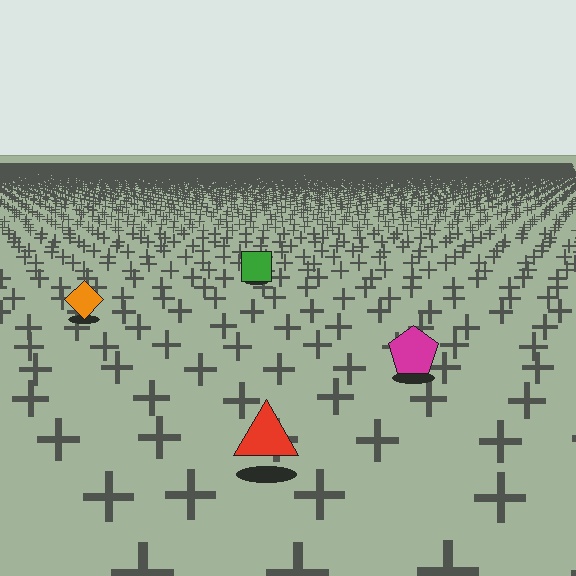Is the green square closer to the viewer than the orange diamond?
No. The orange diamond is closer — you can tell from the texture gradient: the ground texture is coarser near it.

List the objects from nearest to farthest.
From nearest to farthest: the red triangle, the magenta pentagon, the orange diamond, the green square.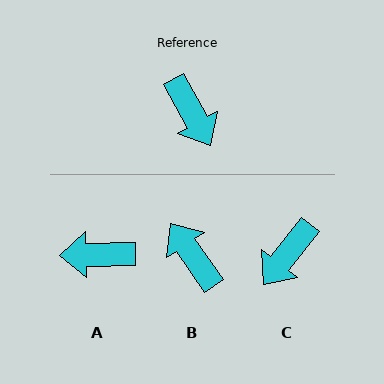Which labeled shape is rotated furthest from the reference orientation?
B, about 175 degrees away.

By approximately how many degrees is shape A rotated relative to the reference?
Approximately 118 degrees clockwise.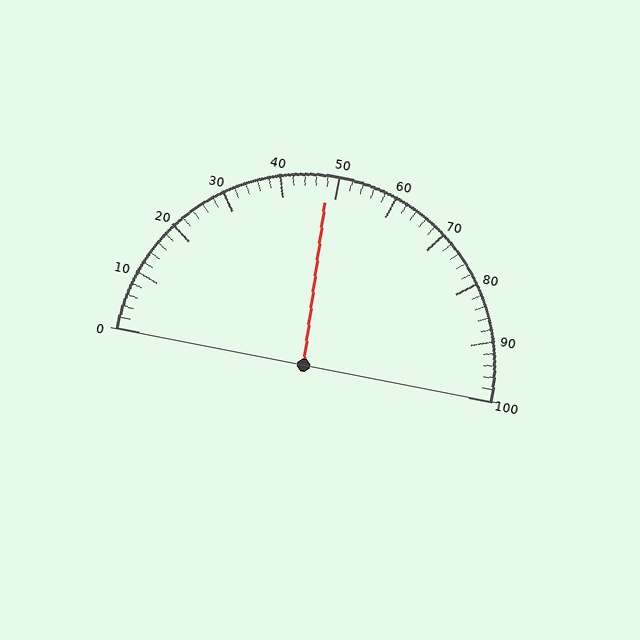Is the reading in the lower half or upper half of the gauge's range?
The reading is in the lower half of the range (0 to 100).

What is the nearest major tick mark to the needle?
The nearest major tick mark is 50.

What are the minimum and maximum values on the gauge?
The gauge ranges from 0 to 100.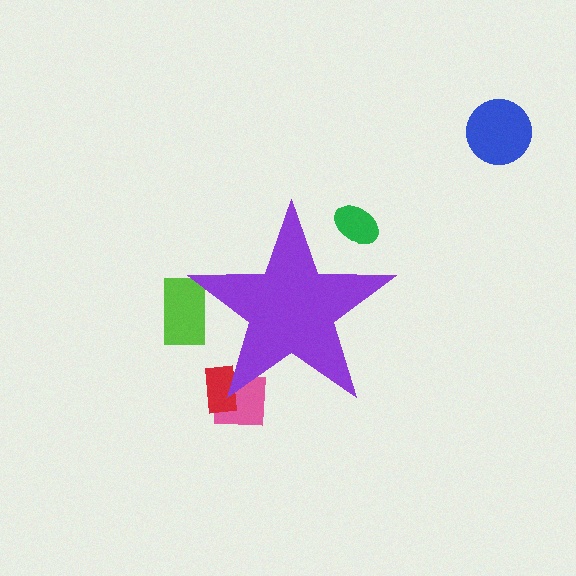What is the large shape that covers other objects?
A purple star.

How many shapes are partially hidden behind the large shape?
4 shapes are partially hidden.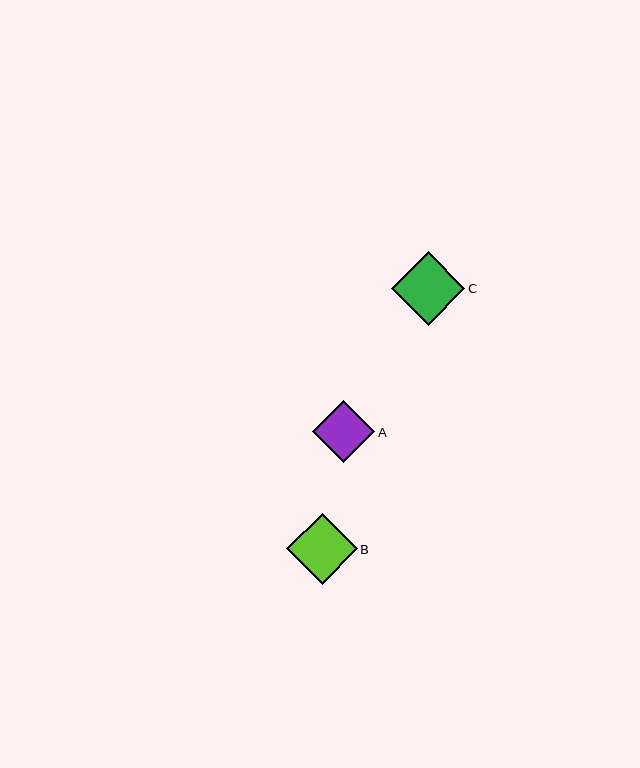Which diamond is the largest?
Diamond C is the largest with a size of approximately 74 pixels.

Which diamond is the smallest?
Diamond A is the smallest with a size of approximately 62 pixels.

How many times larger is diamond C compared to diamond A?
Diamond C is approximately 1.2 times the size of diamond A.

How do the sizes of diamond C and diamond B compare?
Diamond C and diamond B are approximately the same size.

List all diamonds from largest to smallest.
From largest to smallest: C, B, A.